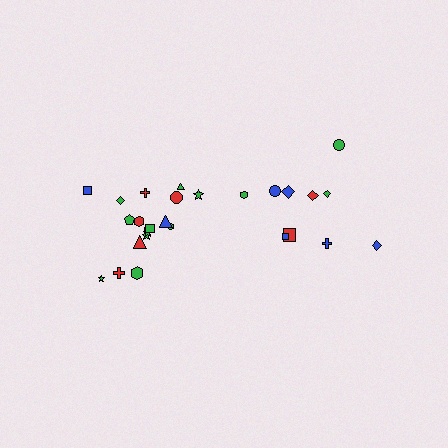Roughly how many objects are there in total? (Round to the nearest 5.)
Roughly 30 objects in total.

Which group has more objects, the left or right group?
The left group.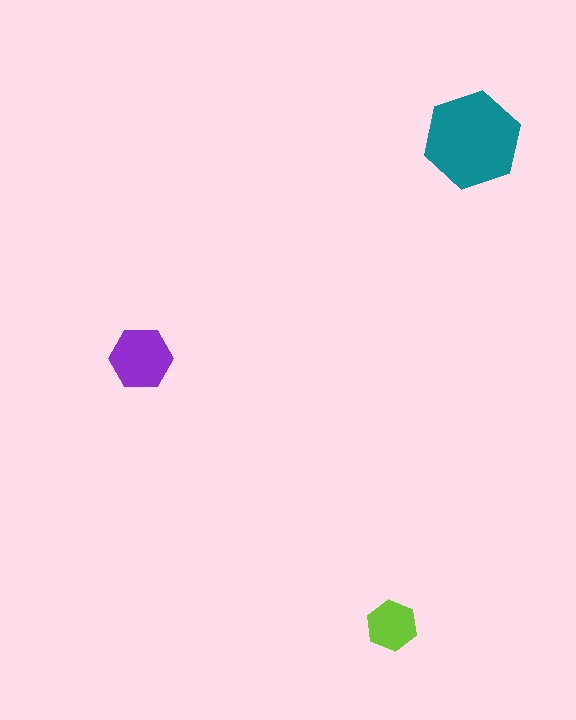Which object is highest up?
The teal hexagon is topmost.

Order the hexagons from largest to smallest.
the teal one, the purple one, the lime one.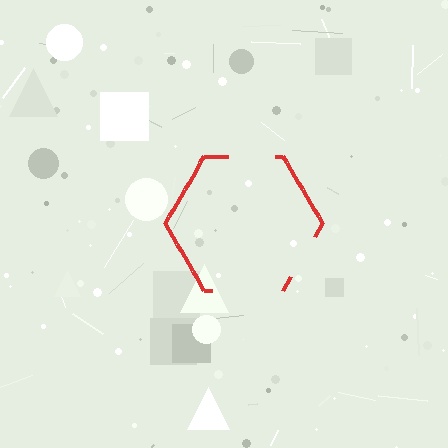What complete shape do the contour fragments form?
The contour fragments form a hexagon.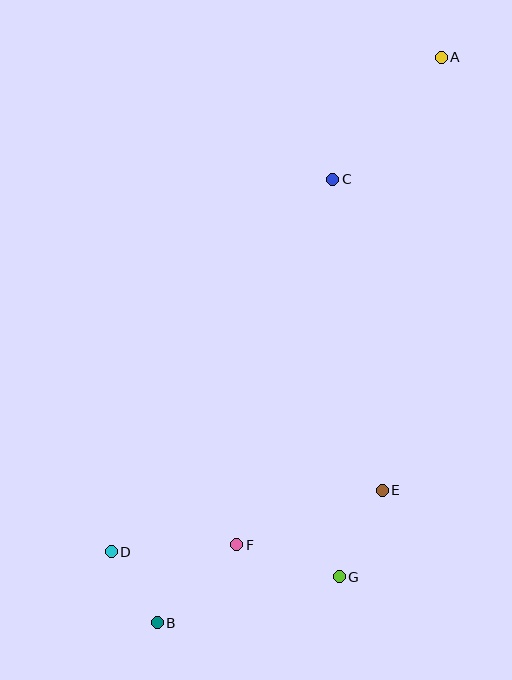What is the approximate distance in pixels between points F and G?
The distance between F and G is approximately 107 pixels.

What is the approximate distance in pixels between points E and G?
The distance between E and G is approximately 96 pixels.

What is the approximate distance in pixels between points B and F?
The distance between B and F is approximately 111 pixels.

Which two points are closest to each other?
Points B and D are closest to each other.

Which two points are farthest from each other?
Points A and B are farthest from each other.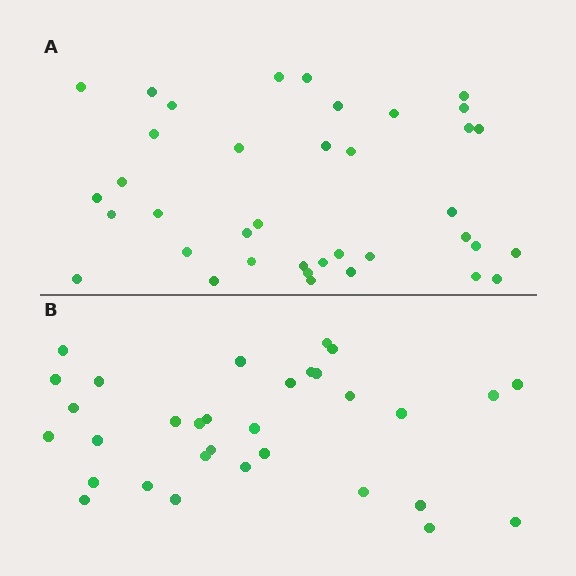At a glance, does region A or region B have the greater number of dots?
Region A (the top region) has more dots.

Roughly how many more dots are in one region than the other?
Region A has about 6 more dots than region B.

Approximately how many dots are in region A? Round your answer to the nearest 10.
About 40 dots. (The exact count is 38, which rounds to 40.)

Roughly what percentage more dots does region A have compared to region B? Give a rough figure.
About 20% more.